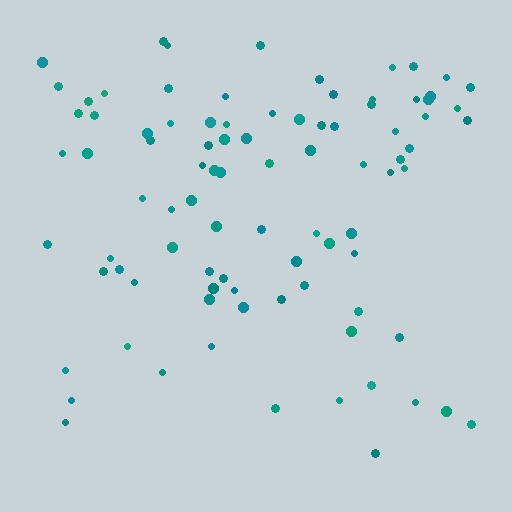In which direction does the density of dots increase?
From bottom to top, with the top side densest.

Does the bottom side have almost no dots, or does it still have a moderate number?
Still a moderate number, just noticeably fewer than the top.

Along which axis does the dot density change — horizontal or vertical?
Vertical.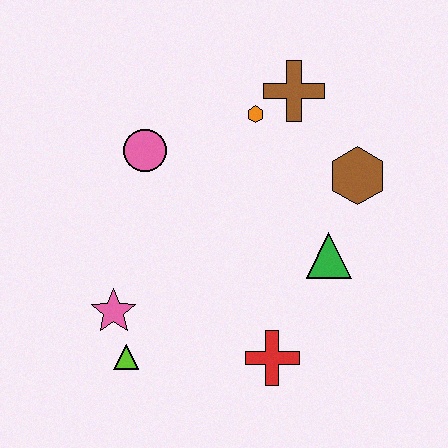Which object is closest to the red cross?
The green triangle is closest to the red cross.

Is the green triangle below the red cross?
No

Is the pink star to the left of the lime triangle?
Yes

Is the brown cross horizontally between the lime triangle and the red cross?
No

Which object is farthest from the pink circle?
The red cross is farthest from the pink circle.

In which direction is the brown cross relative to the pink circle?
The brown cross is to the right of the pink circle.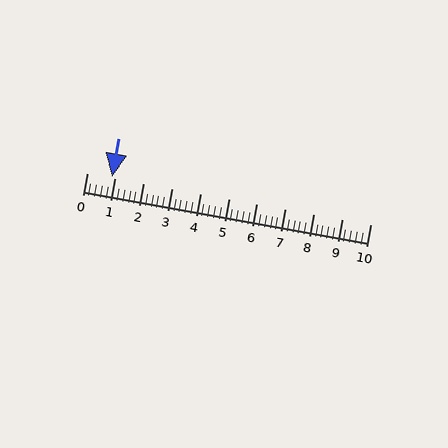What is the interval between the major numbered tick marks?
The major tick marks are spaced 1 units apart.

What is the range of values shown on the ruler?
The ruler shows values from 0 to 10.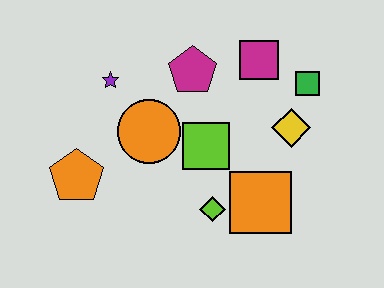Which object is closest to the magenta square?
The green square is closest to the magenta square.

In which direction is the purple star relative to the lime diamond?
The purple star is above the lime diamond.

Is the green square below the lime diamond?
No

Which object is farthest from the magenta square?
The orange pentagon is farthest from the magenta square.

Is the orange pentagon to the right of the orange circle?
No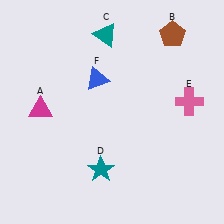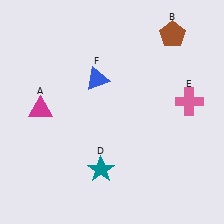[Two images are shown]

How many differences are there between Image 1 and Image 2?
There is 1 difference between the two images.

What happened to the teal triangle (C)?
The teal triangle (C) was removed in Image 2. It was in the top-left area of Image 1.